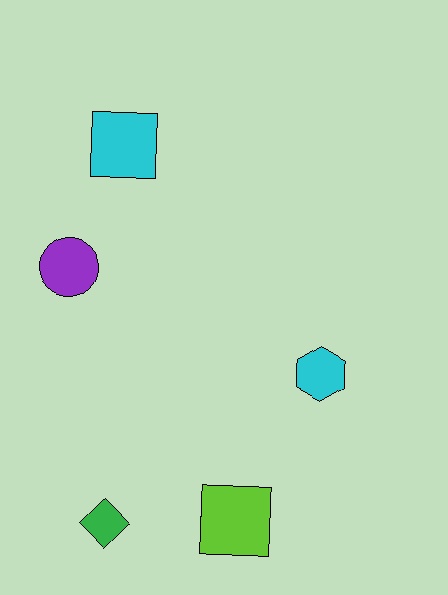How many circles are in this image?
There is 1 circle.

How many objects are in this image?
There are 5 objects.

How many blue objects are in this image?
There are no blue objects.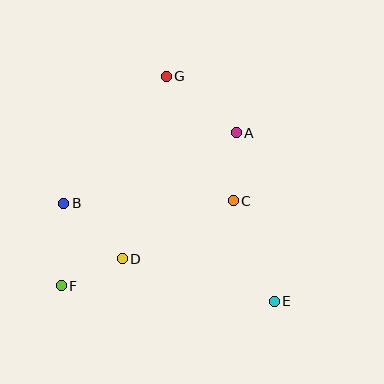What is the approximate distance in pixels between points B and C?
The distance between B and C is approximately 169 pixels.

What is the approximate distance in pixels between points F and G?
The distance between F and G is approximately 234 pixels.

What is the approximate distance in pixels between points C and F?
The distance between C and F is approximately 191 pixels.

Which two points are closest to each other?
Points D and F are closest to each other.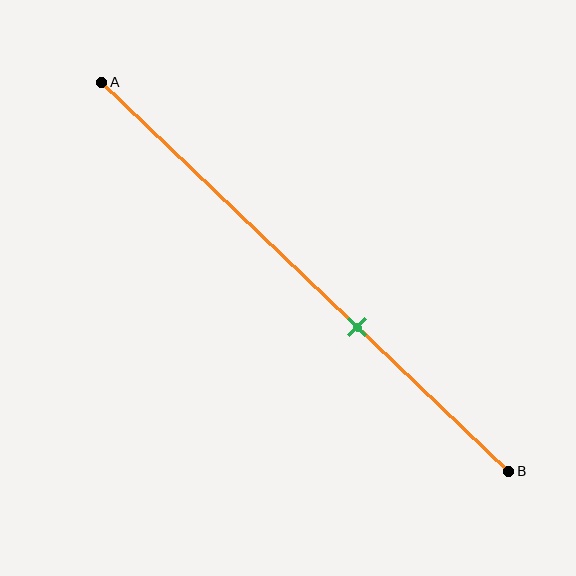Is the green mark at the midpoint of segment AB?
No, the mark is at about 65% from A, not at the 50% midpoint.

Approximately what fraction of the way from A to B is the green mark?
The green mark is approximately 65% of the way from A to B.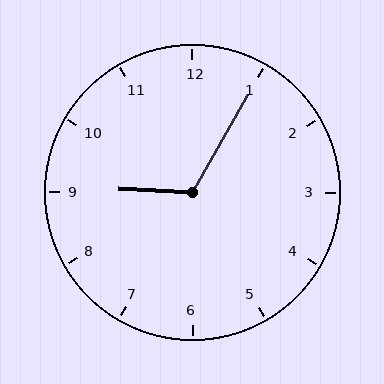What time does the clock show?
9:05.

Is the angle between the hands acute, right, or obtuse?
It is obtuse.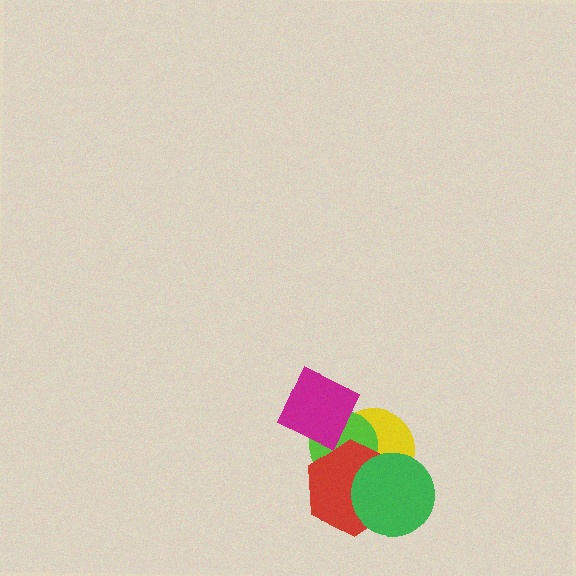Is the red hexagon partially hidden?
Yes, it is partially covered by another shape.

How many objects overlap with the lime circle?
3 objects overlap with the lime circle.